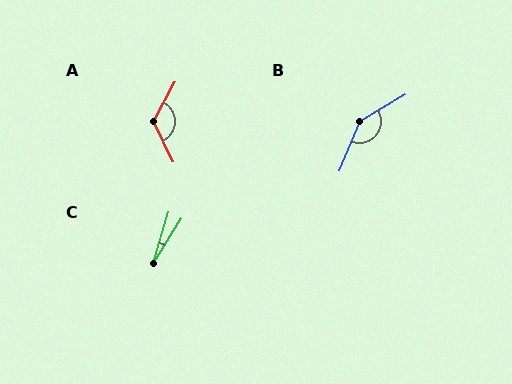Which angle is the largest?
B, at approximately 143 degrees.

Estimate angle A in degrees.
Approximately 126 degrees.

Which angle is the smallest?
C, at approximately 15 degrees.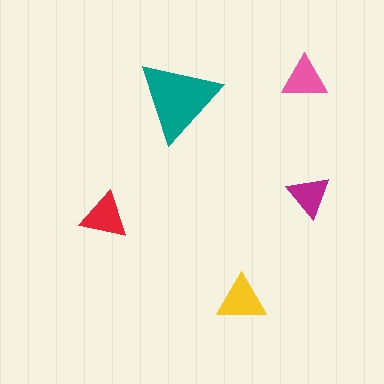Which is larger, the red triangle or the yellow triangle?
The yellow one.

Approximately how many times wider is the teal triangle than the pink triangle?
About 2 times wider.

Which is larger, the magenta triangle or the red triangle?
The red one.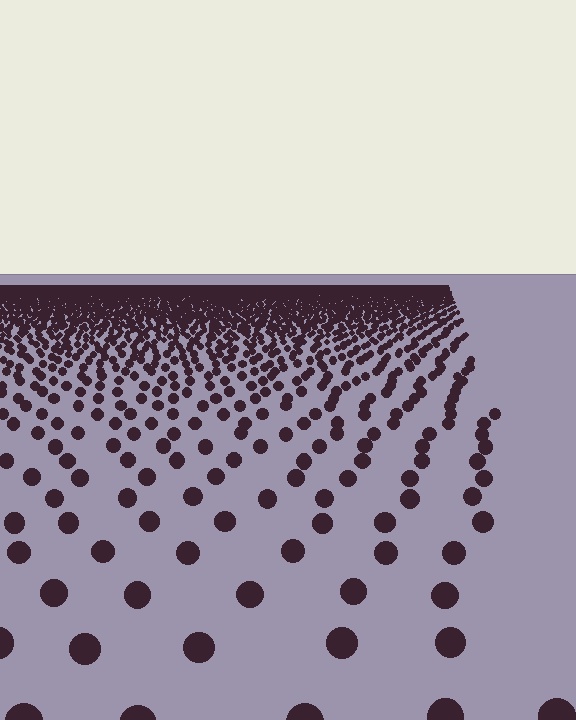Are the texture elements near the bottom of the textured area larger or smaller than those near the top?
Larger. Near the bottom, elements are closer to the viewer and appear at a bigger on-screen size.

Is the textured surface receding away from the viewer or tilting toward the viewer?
The surface is receding away from the viewer. Texture elements get smaller and denser toward the top.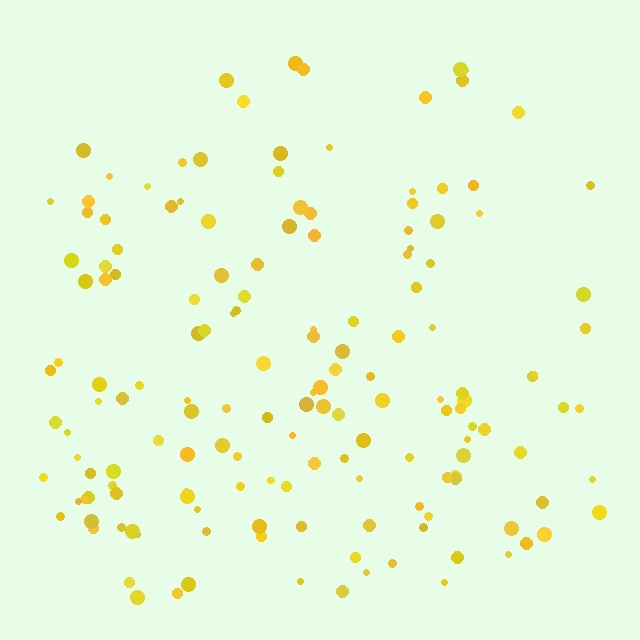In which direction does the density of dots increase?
From top to bottom, with the bottom side densest.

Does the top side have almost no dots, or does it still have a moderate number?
Still a moderate number, just noticeably fewer than the bottom.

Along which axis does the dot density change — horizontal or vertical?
Vertical.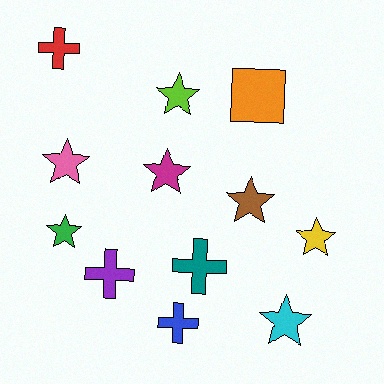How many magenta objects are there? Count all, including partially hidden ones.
There is 1 magenta object.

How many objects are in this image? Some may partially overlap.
There are 12 objects.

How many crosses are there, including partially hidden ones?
There are 4 crosses.